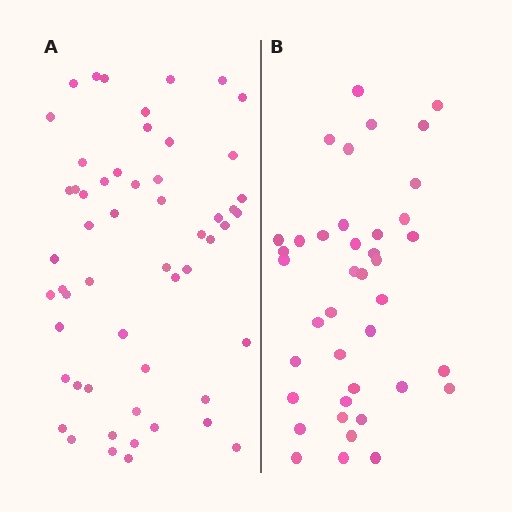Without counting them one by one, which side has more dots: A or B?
Region A (the left region) has more dots.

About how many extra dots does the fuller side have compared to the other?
Region A has approximately 15 more dots than region B.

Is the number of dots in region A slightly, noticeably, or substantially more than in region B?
Region A has noticeably more, but not dramatically so. The ratio is roughly 1.4 to 1.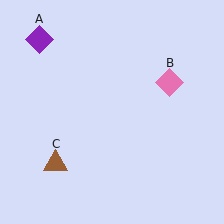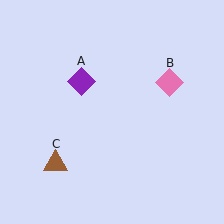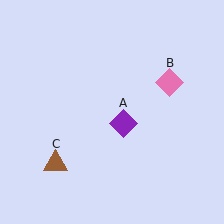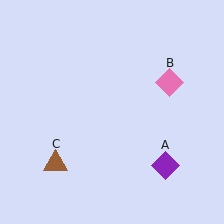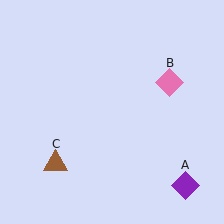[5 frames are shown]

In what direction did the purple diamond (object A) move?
The purple diamond (object A) moved down and to the right.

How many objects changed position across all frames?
1 object changed position: purple diamond (object A).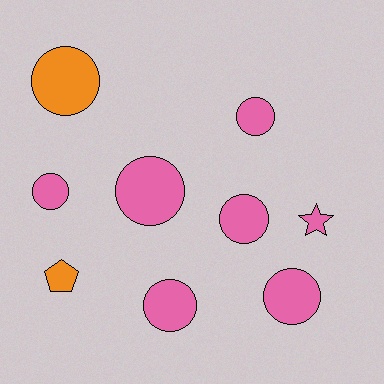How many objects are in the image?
There are 9 objects.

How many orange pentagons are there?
There is 1 orange pentagon.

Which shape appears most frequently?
Circle, with 7 objects.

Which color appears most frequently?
Pink, with 7 objects.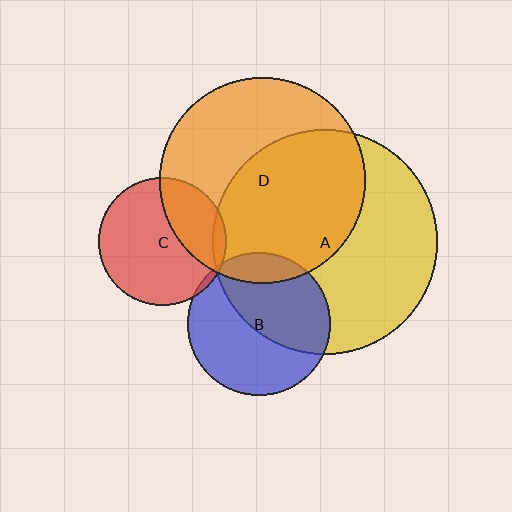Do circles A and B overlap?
Yes.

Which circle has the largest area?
Circle A (yellow).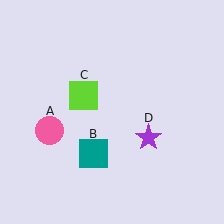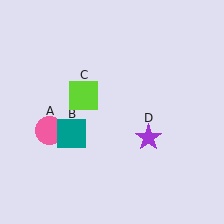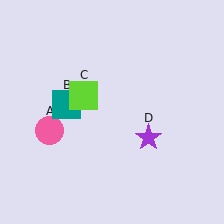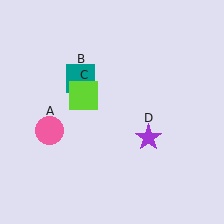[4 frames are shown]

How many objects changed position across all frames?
1 object changed position: teal square (object B).